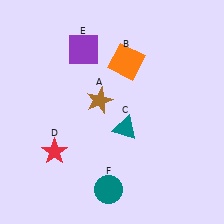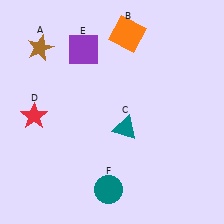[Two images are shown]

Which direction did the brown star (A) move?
The brown star (A) moved left.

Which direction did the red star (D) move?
The red star (D) moved up.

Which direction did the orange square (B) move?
The orange square (B) moved up.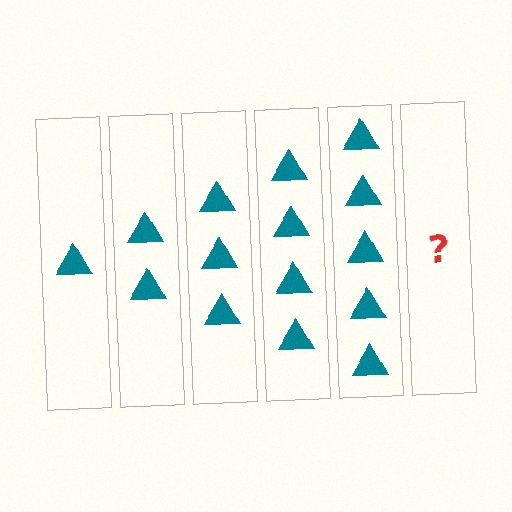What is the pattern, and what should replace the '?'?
The pattern is that each step adds one more triangle. The '?' should be 6 triangles.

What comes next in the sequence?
The next element should be 6 triangles.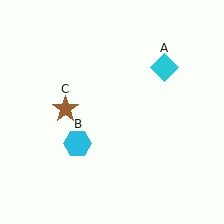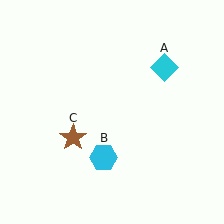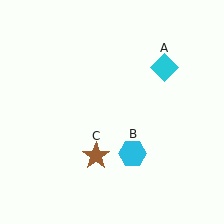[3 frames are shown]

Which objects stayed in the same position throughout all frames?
Cyan diamond (object A) remained stationary.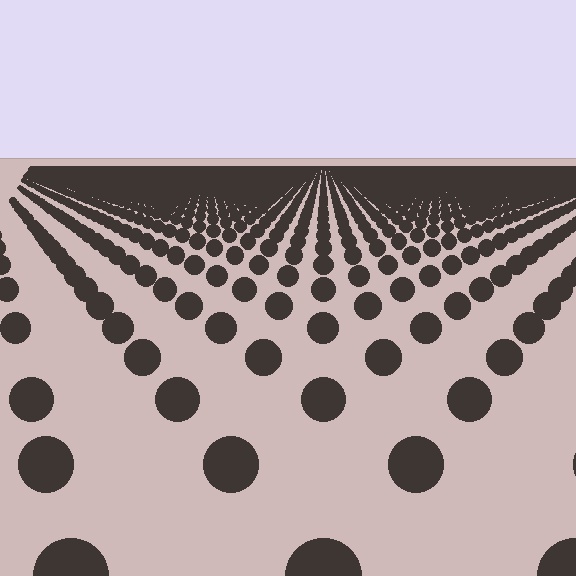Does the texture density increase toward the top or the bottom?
Density increases toward the top.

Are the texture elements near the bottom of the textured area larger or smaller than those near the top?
Larger. Near the bottom, elements are closer to the viewer and appear at a bigger on-screen size.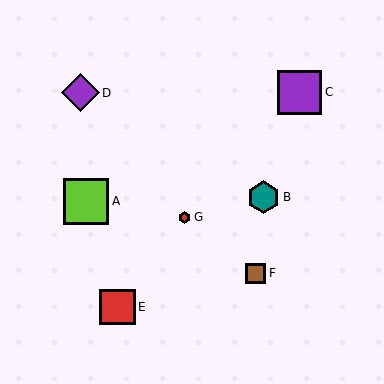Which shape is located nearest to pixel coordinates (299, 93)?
The purple square (labeled C) at (300, 92) is nearest to that location.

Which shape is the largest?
The lime square (labeled A) is the largest.